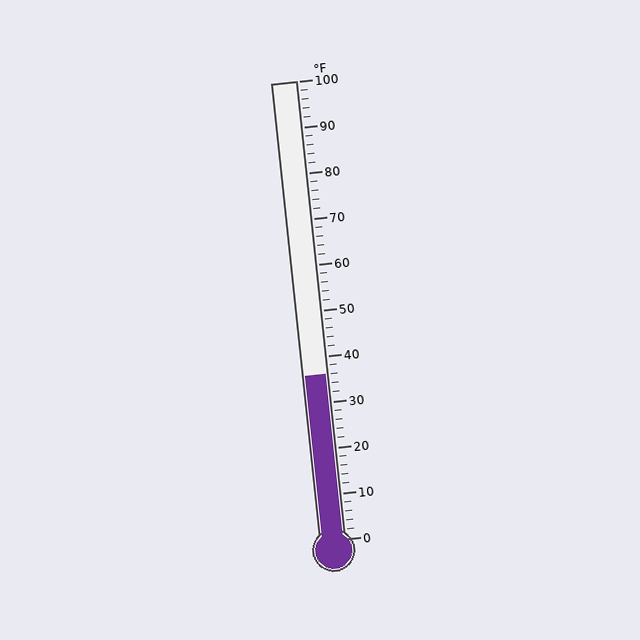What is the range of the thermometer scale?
The thermometer scale ranges from 0°F to 100°F.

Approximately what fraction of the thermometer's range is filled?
The thermometer is filled to approximately 35% of its range.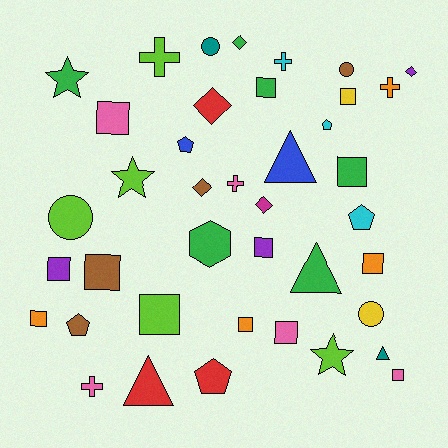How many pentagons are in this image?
There are 5 pentagons.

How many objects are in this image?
There are 40 objects.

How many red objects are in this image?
There are 3 red objects.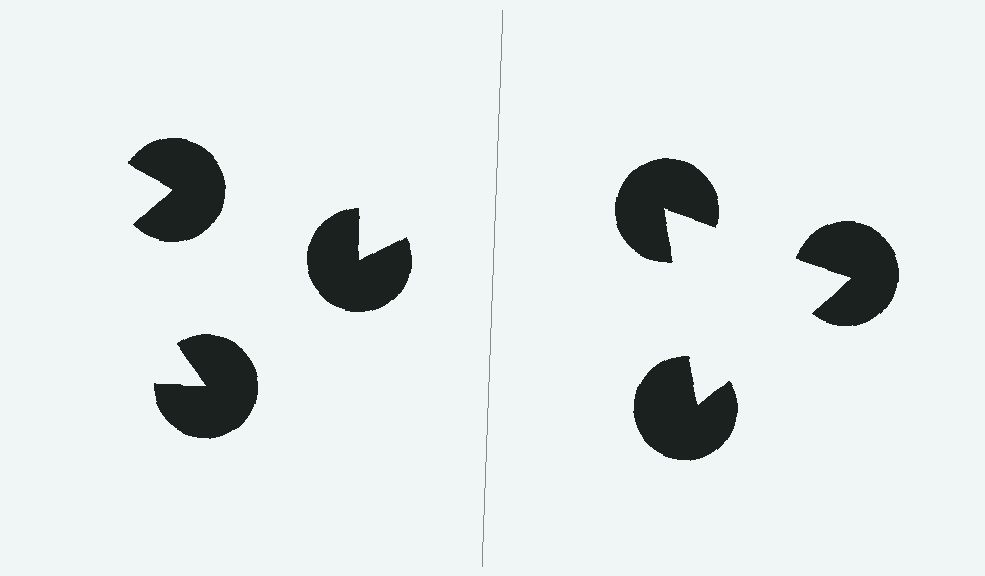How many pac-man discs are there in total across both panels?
6 — 3 on each side.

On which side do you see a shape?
An illusory triangle appears on the right side. On the left side the wedge cuts are rotated, so no coherent shape forms.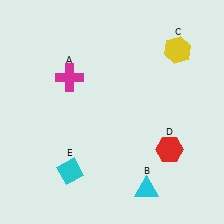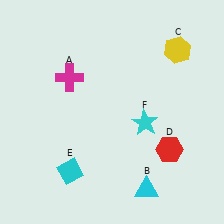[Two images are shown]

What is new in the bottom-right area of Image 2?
A cyan star (F) was added in the bottom-right area of Image 2.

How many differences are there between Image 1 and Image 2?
There is 1 difference between the two images.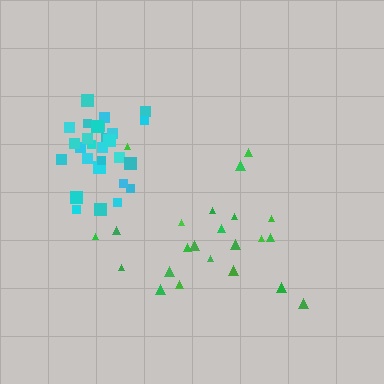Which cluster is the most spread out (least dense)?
Green.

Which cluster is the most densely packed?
Cyan.